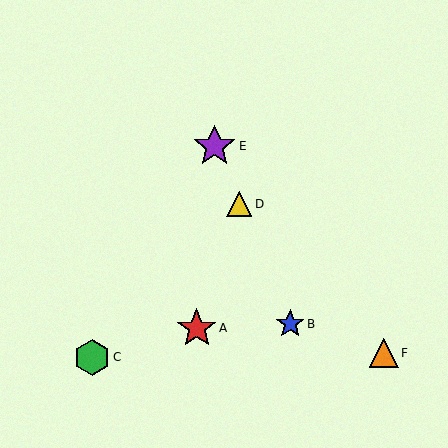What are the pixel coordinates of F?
Object F is at (384, 353).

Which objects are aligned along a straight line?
Objects B, D, E are aligned along a straight line.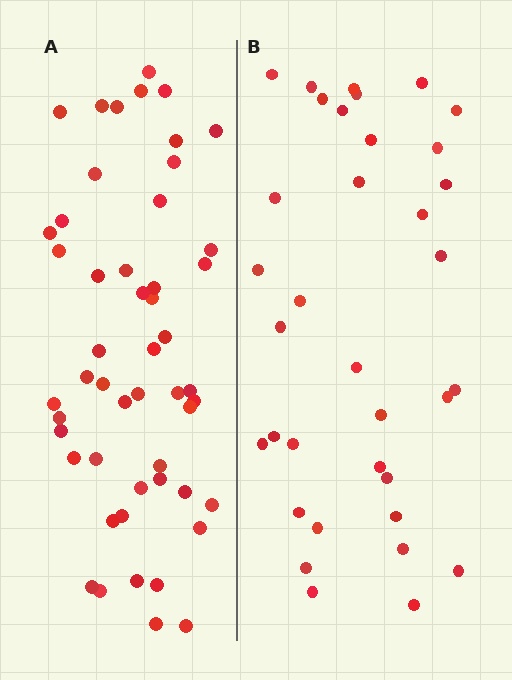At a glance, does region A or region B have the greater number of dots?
Region A (the left region) has more dots.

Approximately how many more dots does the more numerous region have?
Region A has approximately 15 more dots than region B.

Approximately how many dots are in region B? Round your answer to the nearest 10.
About 40 dots. (The exact count is 35, which rounds to 40.)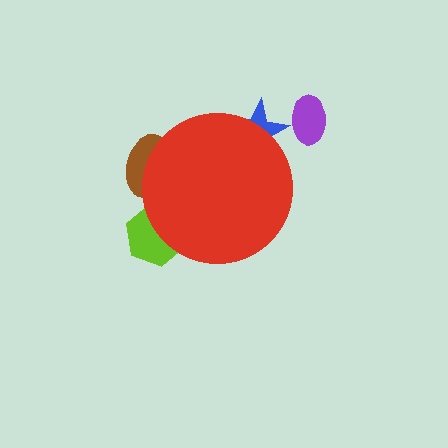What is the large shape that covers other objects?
A red circle.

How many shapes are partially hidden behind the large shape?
3 shapes are partially hidden.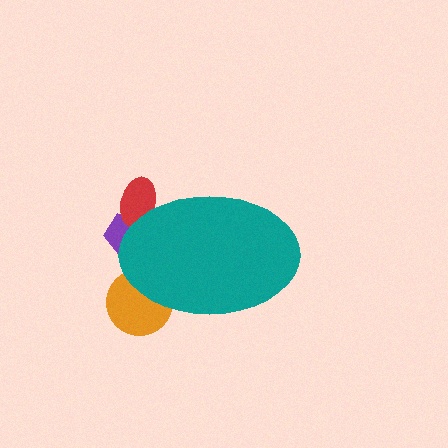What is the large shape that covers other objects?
A teal ellipse.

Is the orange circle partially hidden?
Yes, the orange circle is partially hidden behind the teal ellipse.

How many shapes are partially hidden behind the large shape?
3 shapes are partially hidden.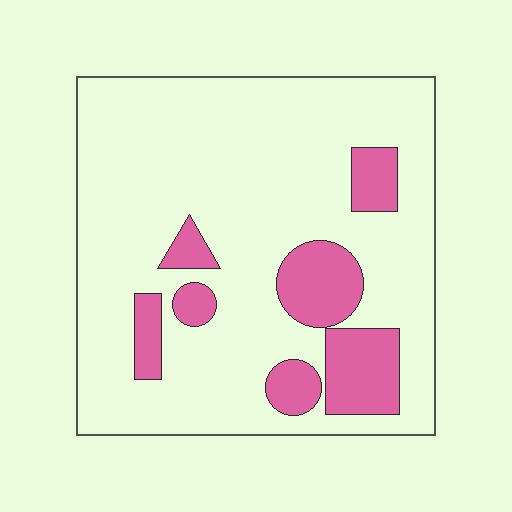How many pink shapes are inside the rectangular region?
7.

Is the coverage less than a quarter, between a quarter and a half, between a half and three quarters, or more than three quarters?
Less than a quarter.